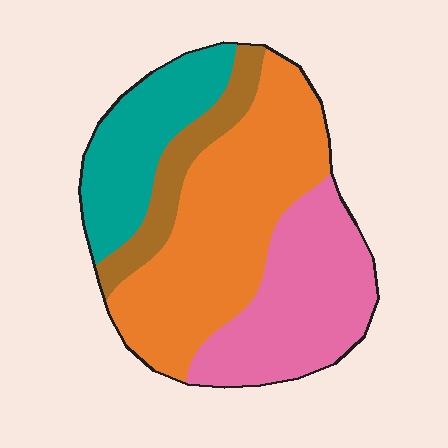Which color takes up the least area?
Brown, at roughly 10%.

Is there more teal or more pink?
Pink.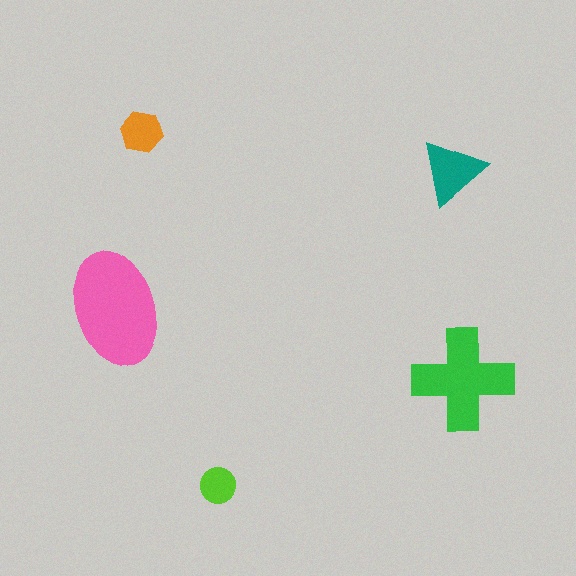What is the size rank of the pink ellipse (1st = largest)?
1st.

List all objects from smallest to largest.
The lime circle, the orange hexagon, the teal triangle, the green cross, the pink ellipse.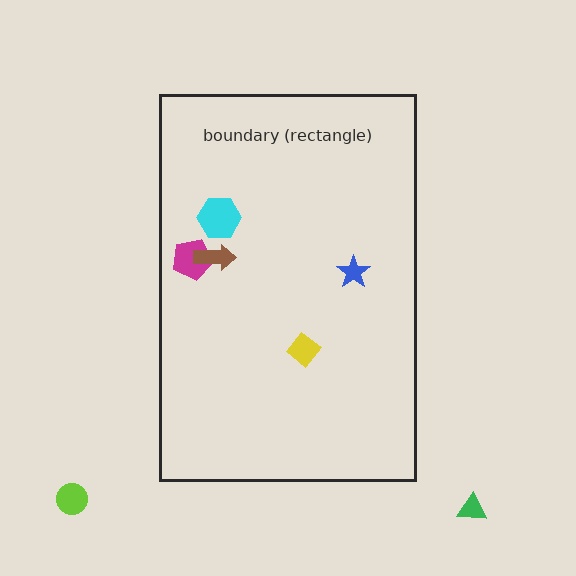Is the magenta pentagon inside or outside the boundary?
Inside.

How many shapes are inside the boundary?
5 inside, 2 outside.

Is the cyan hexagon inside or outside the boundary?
Inside.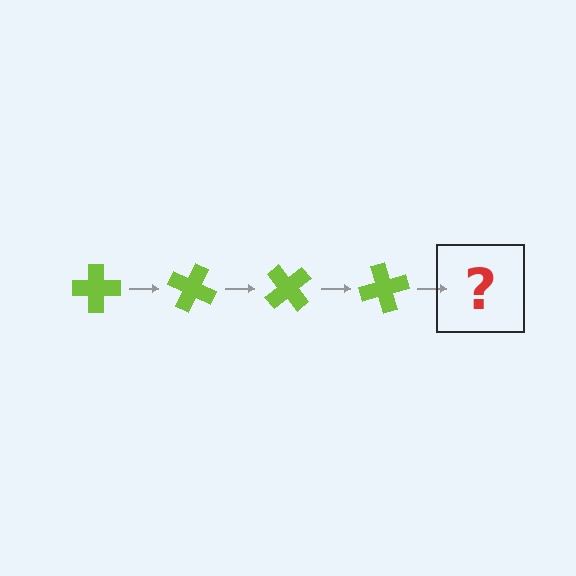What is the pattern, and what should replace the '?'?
The pattern is that the cross rotates 25 degrees each step. The '?' should be a lime cross rotated 100 degrees.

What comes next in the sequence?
The next element should be a lime cross rotated 100 degrees.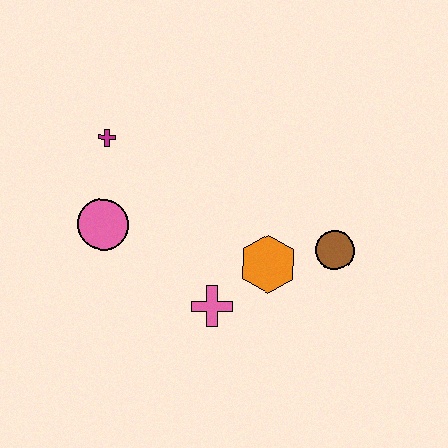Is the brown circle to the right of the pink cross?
Yes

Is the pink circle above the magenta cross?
No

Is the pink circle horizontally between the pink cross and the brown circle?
No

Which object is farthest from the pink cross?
The magenta cross is farthest from the pink cross.